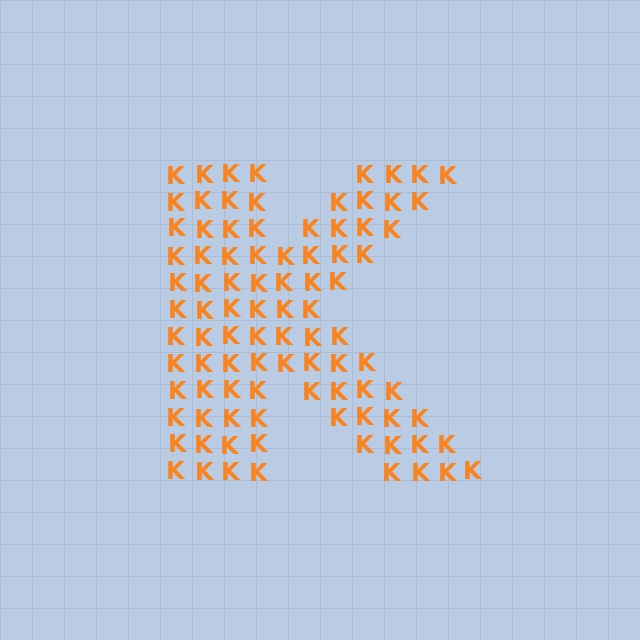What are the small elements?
The small elements are letter K's.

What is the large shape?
The large shape is the letter K.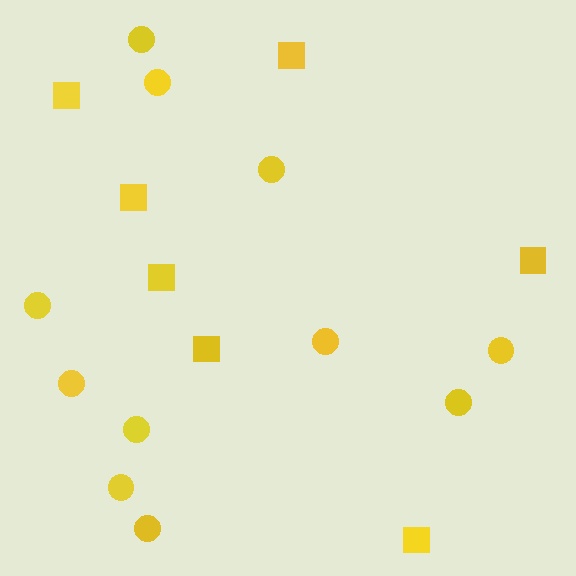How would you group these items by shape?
There are 2 groups: one group of circles (11) and one group of squares (7).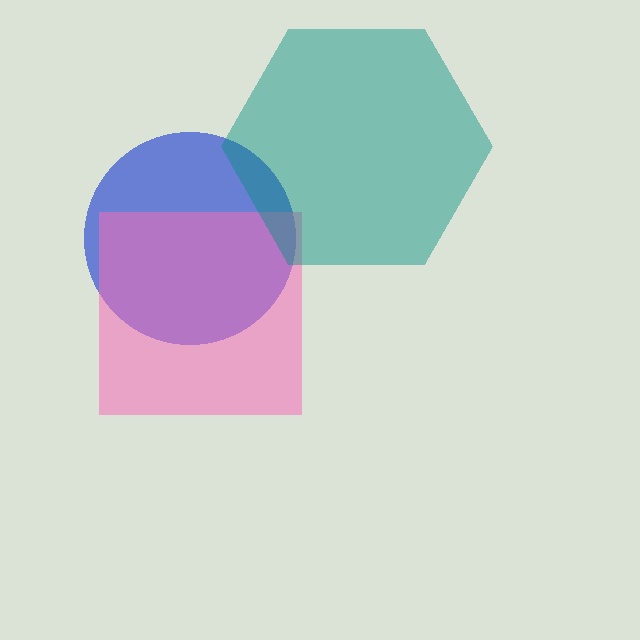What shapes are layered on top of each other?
The layered shapes are: a blue circle, a pink square, a teal hexagon.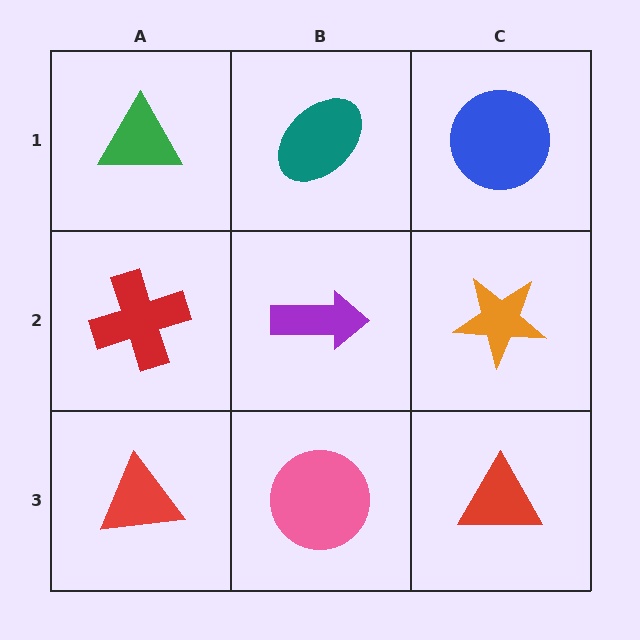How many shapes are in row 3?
3 shapes.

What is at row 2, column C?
An orange star.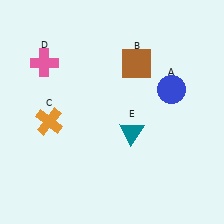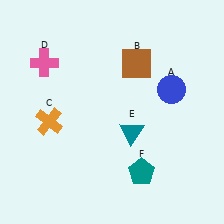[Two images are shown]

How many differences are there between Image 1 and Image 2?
There is 1 difference between the two images.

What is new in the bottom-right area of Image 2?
A teal pentagon (F) was added in the bottom-right area of Image 2.